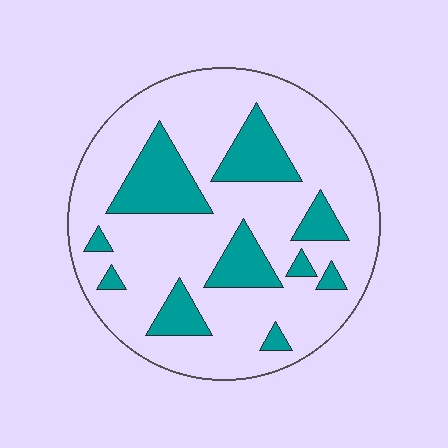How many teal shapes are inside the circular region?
10.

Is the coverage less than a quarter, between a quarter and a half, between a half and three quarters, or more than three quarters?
Less than a quarter.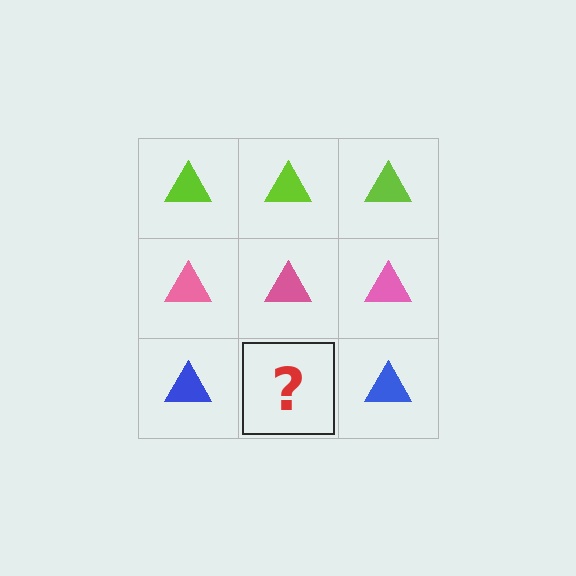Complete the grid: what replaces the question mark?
The question mark should be replaced with a blue triangle.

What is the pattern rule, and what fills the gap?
The rule is that each row has a consistent color. The gap should be filled with a blue triangle.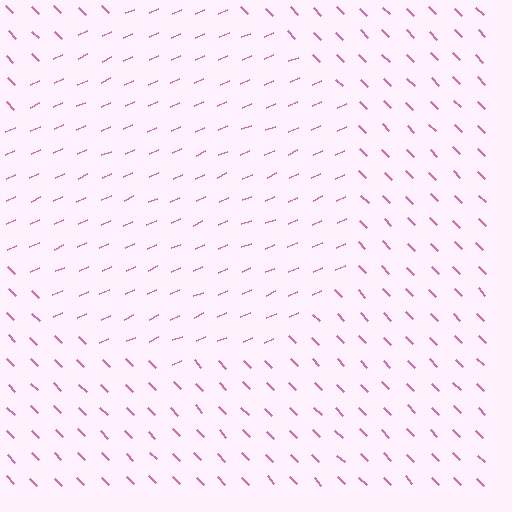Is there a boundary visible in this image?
Yes, there is a texture boundary formed by a change in line orientation.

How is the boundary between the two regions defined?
The boundary is defined purely by a change in line orientation (approximately 69 degrees difference). All lines are the same color and thickness.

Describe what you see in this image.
The image is filled with small pink line segments. A circle region in the image has lines oriented differently from the surrounding lines, creating a visible texture boundary.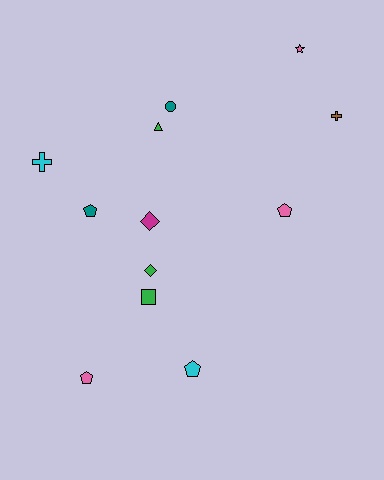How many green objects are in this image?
There are 3 green objects.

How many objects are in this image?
There are 12 objects.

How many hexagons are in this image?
There are no hexagons.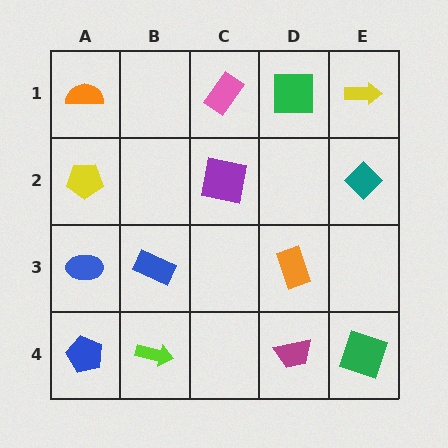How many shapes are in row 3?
3 shapes.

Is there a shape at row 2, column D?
No, that cell is empty.